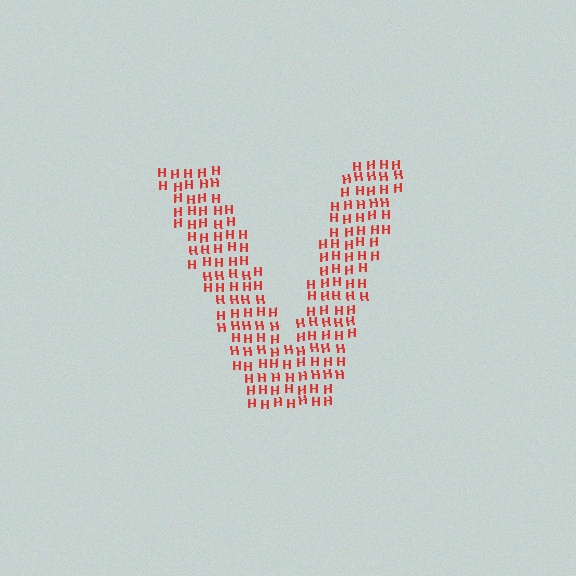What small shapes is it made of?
It is made of small letter H's.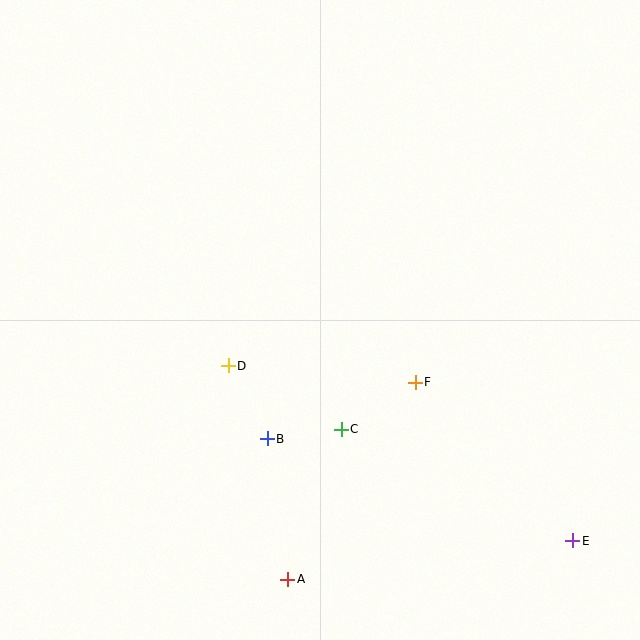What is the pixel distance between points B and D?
The distance between B and D is 83 pixels.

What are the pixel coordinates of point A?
Point A is at (288, 579).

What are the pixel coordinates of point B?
Point B is at (267, 439).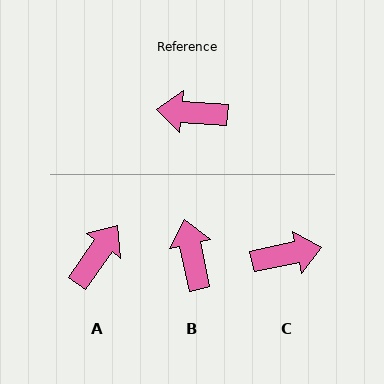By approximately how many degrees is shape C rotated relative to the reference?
Approximately 164 degrees clockwise.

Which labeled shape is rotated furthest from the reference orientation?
C, about 164 degrees away.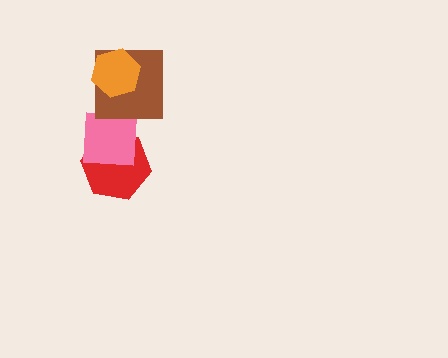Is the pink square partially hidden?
No, no other shape covers it.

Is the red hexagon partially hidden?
Yes, it is partially covered by another shape.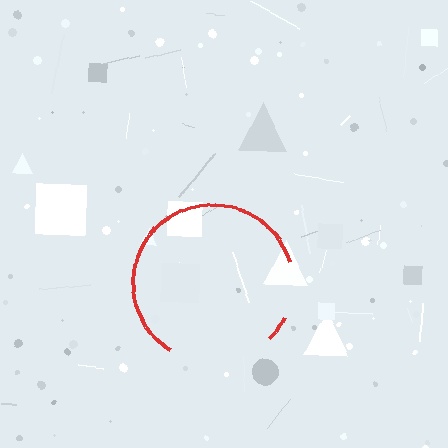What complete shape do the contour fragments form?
The contour fragments form a circle.